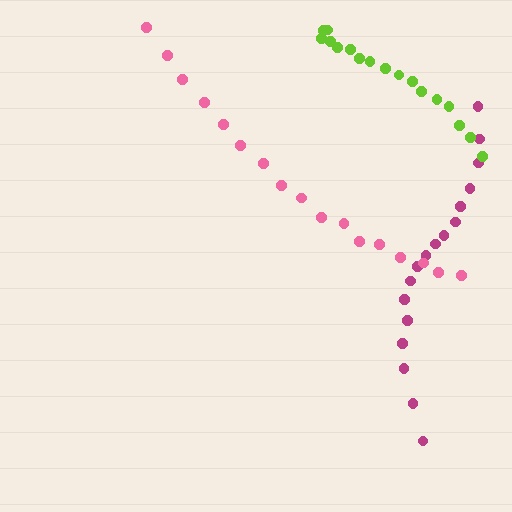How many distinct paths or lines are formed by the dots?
There are 3 distinct paths.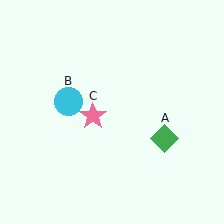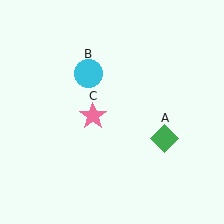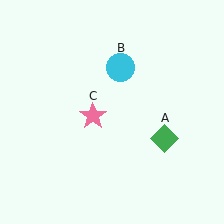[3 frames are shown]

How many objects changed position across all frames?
1 object changed position: cyan circle (object B).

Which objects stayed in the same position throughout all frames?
Green diamond (object A) and pink star (object C) remained stationary.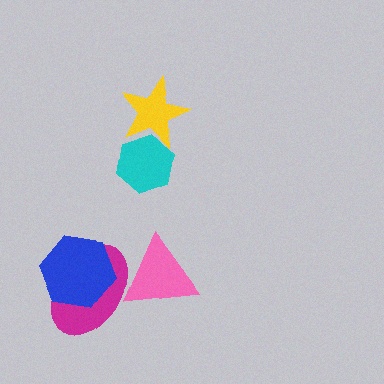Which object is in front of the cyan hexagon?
The yellow star is in front of the cyan hexagon.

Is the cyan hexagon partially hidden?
Yes, it is partially covered by another shape.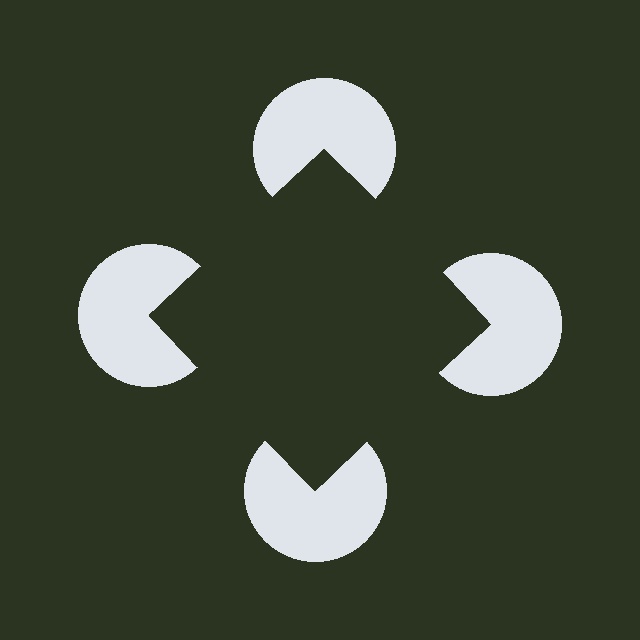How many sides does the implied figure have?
4 sides.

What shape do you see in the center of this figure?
An illusory square — its edges are inferred from the aligned wedge cuts in the pac-man discs, not physically drawn.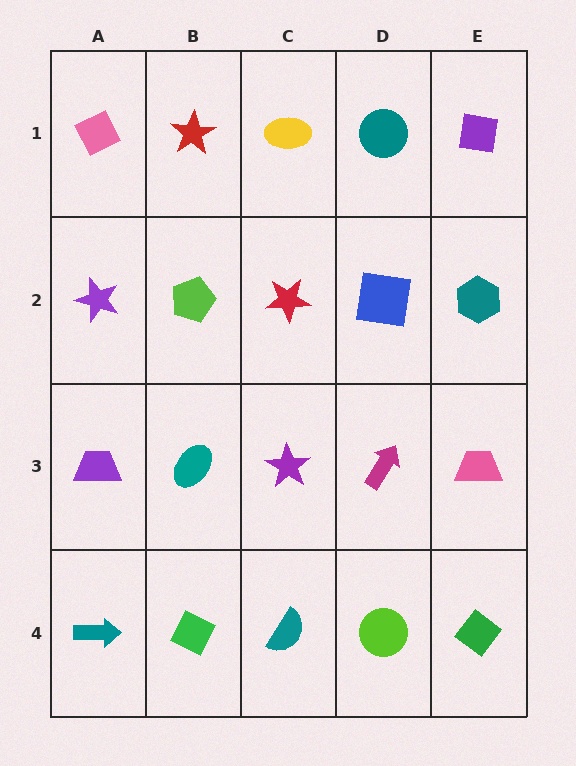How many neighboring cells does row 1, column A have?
2.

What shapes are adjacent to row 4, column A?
A purple trapezoid (row 3, column A), a green diamond (row 4, column B).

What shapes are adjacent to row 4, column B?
A teal ellipse (row 3, column B), a teal arrow (row 4, column A), a teal semicircle (row 4, column C).